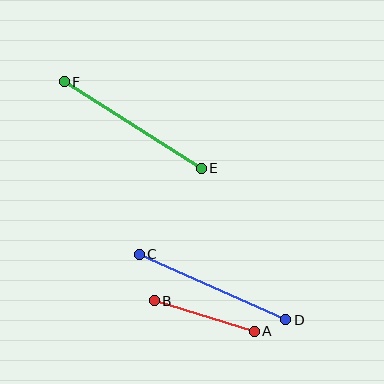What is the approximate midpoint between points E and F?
The midpoint is at approximately (133, 125) pixels.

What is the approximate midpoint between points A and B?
The midpoint is at approximately (204, 316) pixels.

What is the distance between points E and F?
The distance is approximately 162 pixels.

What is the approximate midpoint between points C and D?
The midpoint is at approximately (213, 287) pixels.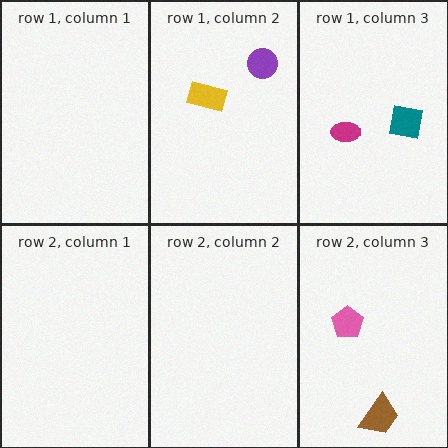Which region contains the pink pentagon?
The row 2, column 3 region.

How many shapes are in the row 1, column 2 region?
2.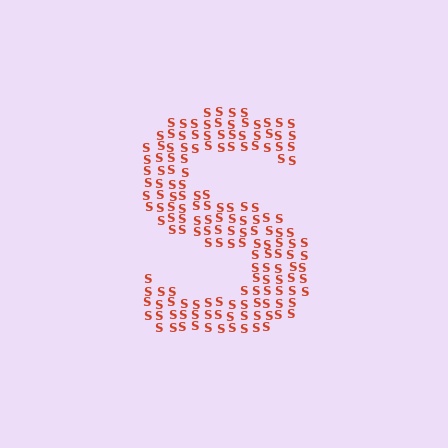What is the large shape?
The large shape is the letter S.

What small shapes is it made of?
It is made of small letter S's.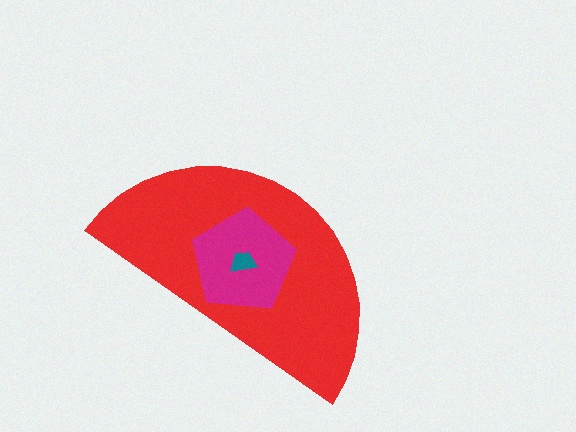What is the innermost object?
The teal trapezoid.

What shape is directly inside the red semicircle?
The magenta pentagon.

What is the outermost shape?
The red semicircle.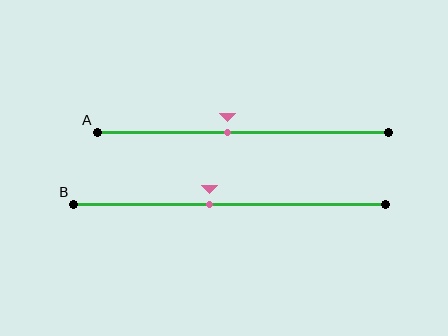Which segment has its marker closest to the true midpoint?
Segment A has its marker closest to the true midpoint.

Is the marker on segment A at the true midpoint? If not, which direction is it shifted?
No, the marker on segment A is shifted to the left by about 5% of the segment length.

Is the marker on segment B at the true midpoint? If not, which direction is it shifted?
No, the marker on segment B is shifted to the left by about 6% of the segment length.